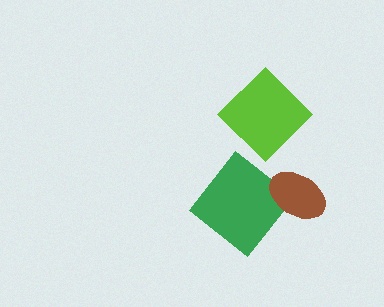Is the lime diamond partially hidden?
No, no other shape covers it.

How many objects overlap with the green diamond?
1 object overlaps with the green diamond.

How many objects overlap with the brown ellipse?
1 object overlaps with the brown ellipse.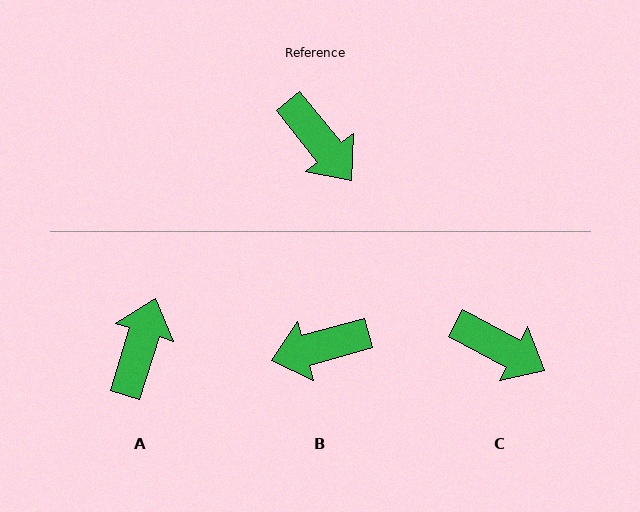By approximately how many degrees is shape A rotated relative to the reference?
Approximately 124 degrees counter-clockwise.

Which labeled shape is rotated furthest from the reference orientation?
A, about 124 degrees away.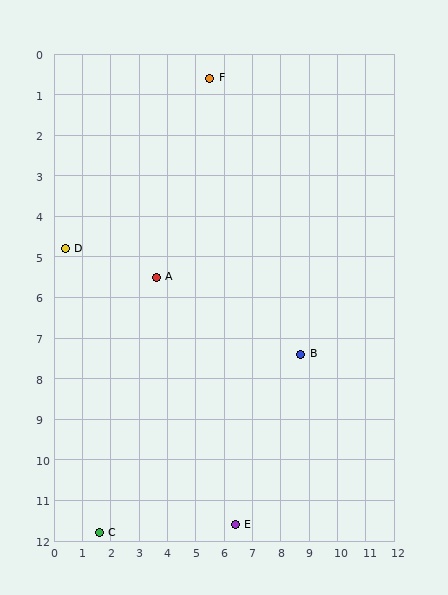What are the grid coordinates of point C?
Point C is at approximately (1.6, 11.8).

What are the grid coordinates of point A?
Point A is at approximately (3.6, 5.5).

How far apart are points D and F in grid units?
Points D and F are about 6.6 grid units apart.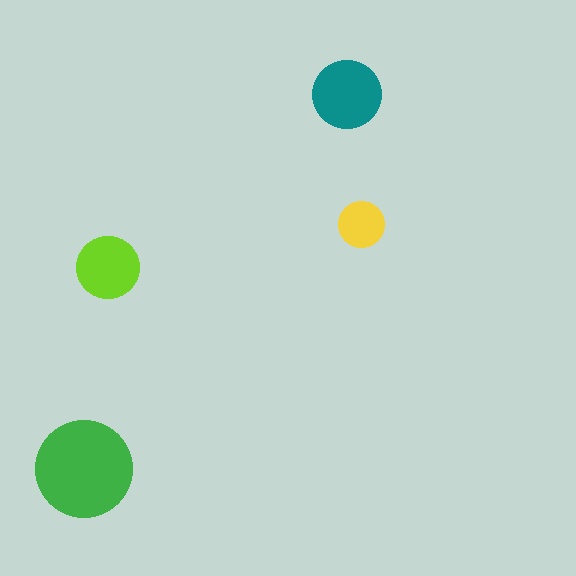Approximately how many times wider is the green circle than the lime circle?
About 1.5 times wider.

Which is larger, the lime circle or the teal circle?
The teal one.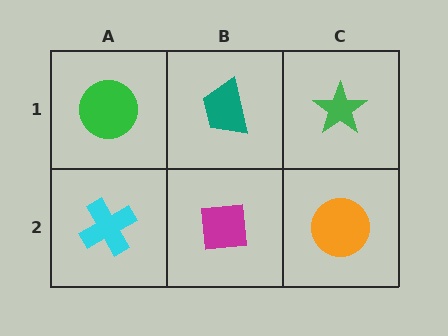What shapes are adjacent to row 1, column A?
A cyan cross (row 2, column A), a teal trapezoid (row 1, column B).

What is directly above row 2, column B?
A teal trapezoid.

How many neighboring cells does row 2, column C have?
2.